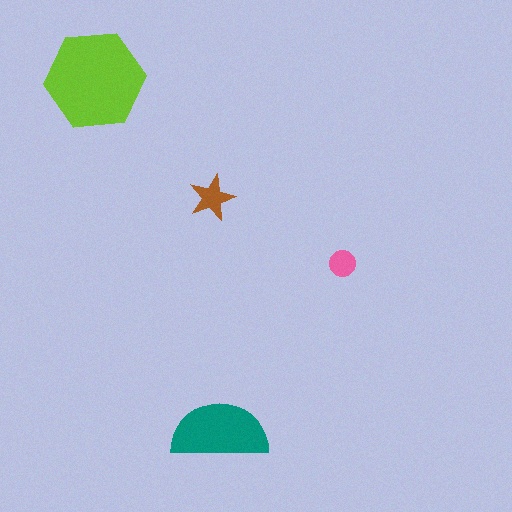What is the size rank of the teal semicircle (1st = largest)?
2nd.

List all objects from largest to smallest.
The lime hexagon, the teal semicircle, the brown star, the pink circle.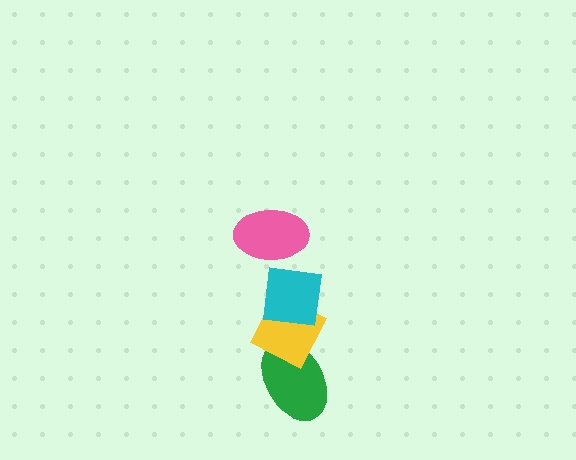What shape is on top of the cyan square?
The pink ellipse is on top of the cyan square.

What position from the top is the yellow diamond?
The yellow diamond is 3rd from the top.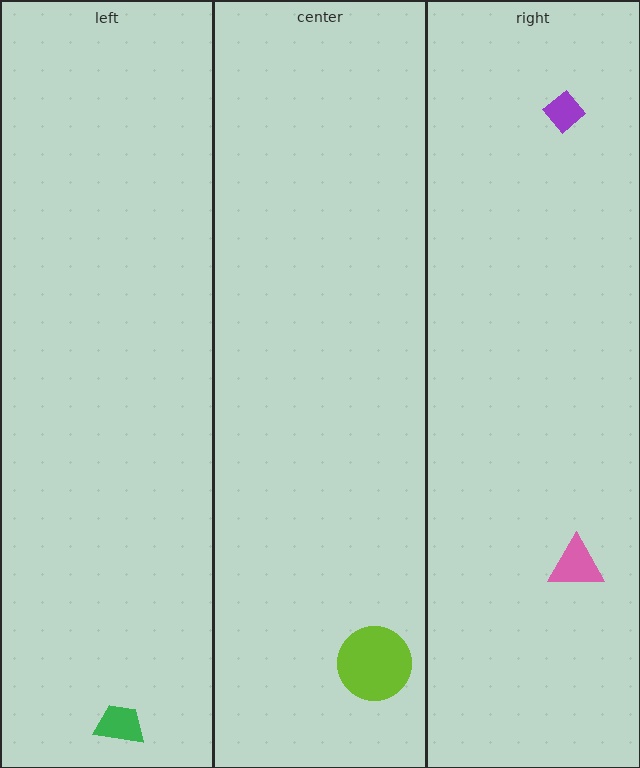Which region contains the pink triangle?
The right region.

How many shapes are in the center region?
1.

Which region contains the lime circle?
The center region.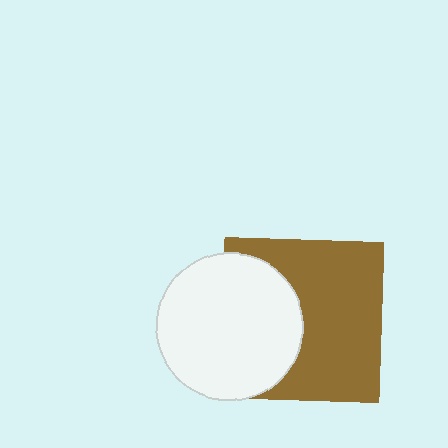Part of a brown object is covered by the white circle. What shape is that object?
It is a square.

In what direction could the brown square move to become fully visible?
The brown square could move right. That would shift it out from behind the white circle entirely.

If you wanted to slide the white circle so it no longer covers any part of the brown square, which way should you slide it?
Slide it left — that is the most direct way to separate the two shapes.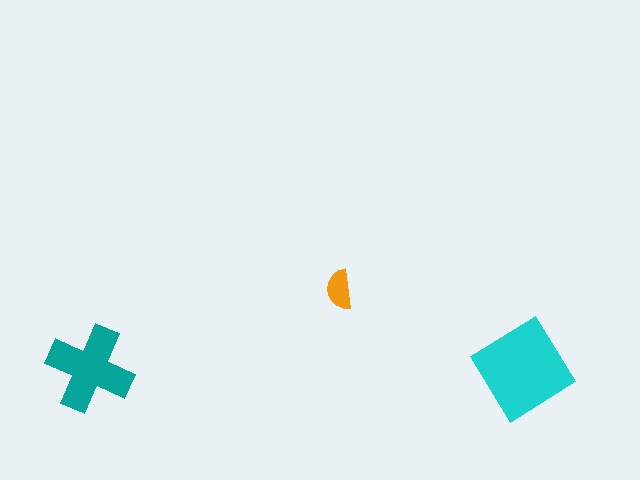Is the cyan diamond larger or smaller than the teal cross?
Larger.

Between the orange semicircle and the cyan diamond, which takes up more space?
The cyan diamond.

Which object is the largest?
The cyan diamond.